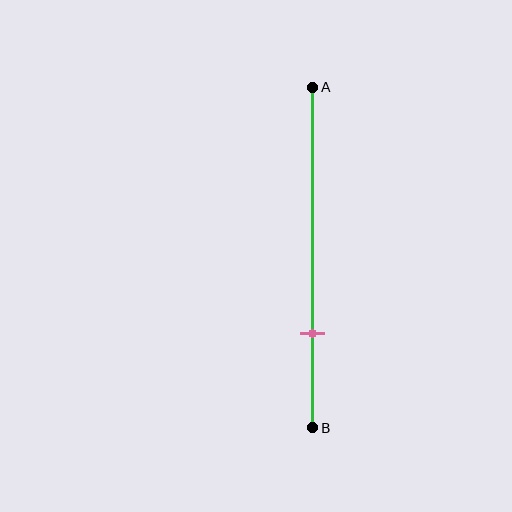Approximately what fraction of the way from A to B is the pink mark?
The pink mark is approximately 70% of the way from A to B.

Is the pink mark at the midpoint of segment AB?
No, the mark is at about 70% from A, not at the 50% midpoint.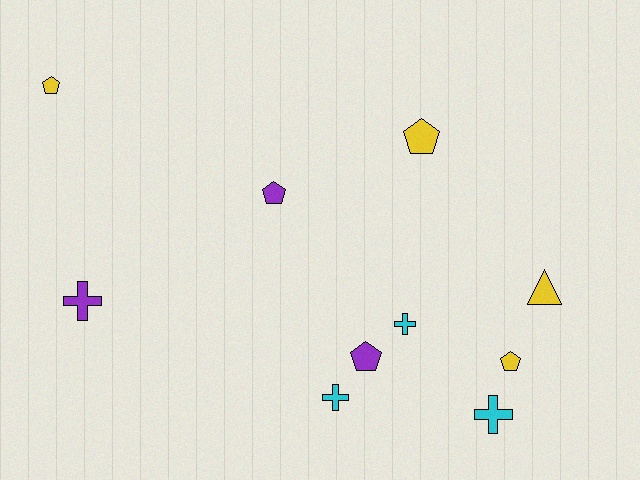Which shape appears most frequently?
Pentagon, with 5 objects.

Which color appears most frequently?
Yellow, with 4 objects.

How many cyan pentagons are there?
There are no cyan pentagons.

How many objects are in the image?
There are 10 objects.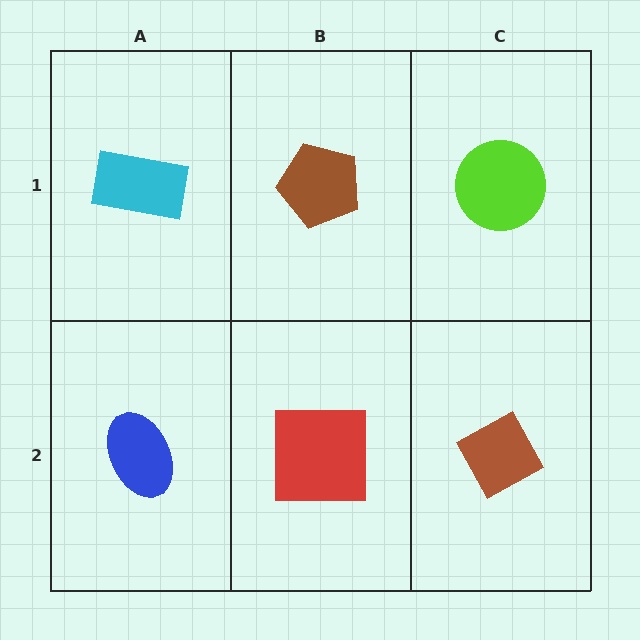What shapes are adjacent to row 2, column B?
A brown pentagon (row 1, column B), a blue ellipse (row 2, column A), a brown diamond (row 2, column C).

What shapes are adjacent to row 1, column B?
A red square (row 2, column B), a cyan rectangle (row 1, column A), a lime circle (row 1, column C).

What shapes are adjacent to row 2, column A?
A cyan rectangle (row 1, column A), a red square (row 2, column B).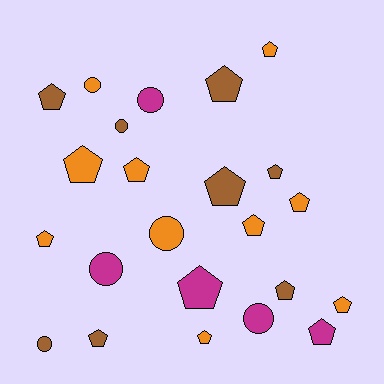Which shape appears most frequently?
Pentagon, with 16 objects.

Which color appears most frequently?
Orange, with 10 objects.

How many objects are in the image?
There are 23 objects.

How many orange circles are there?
There are 2 orange circles.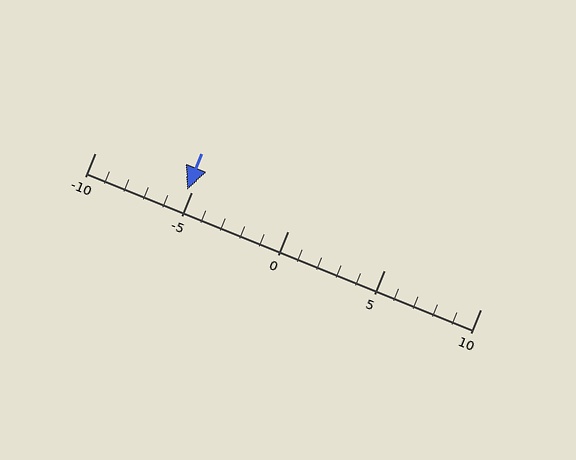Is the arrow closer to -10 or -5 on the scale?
The arrow is closer to -5.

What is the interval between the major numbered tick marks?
The major tick marks are spaced 5 units apart.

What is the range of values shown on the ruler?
The ruler shows values from -10 to 10.